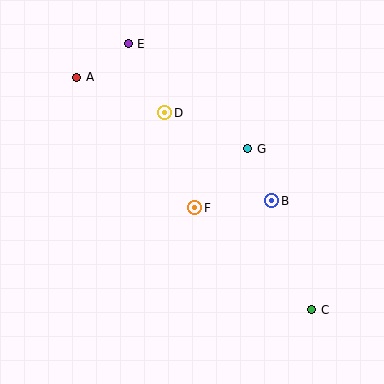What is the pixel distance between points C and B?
The distance between C and B is 116 pixels.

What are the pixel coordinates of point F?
Point F is at (195, 208).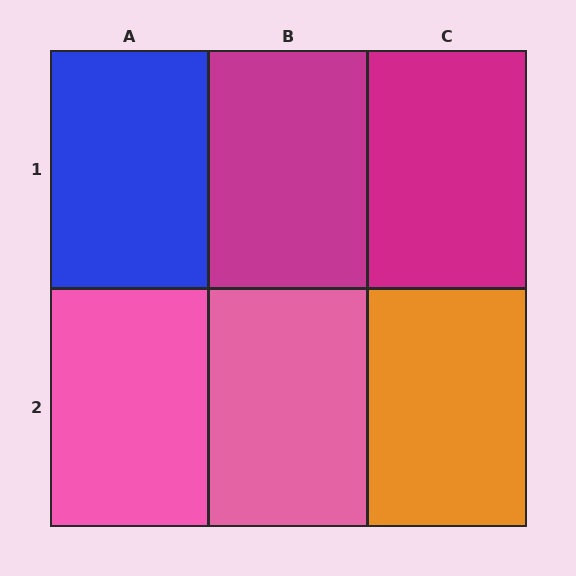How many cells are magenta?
2 cells are magenta.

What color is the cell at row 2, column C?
Orange.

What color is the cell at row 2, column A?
Pink.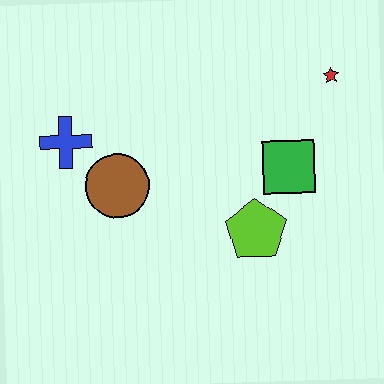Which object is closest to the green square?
The lime pentagon is closest to the green square.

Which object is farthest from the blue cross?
The red star is farthest from the blue cross.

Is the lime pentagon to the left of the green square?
Yes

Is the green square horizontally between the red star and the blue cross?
Yes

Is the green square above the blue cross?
No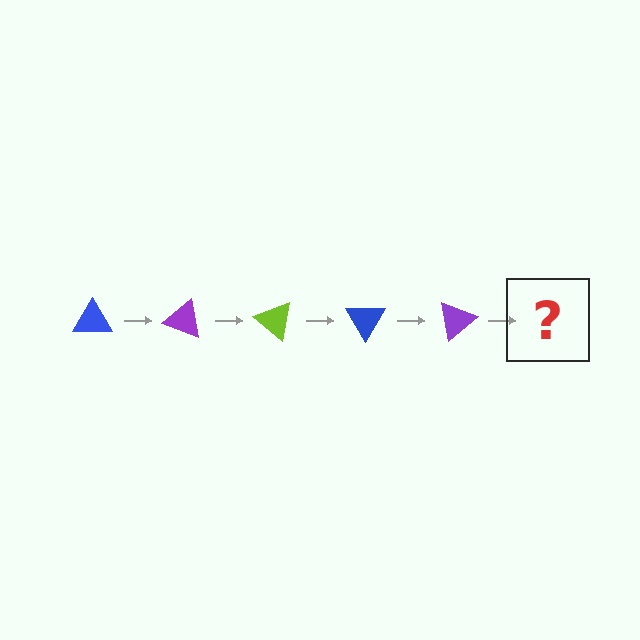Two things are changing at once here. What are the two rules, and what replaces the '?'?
The two rules are that it rotates 20 degrees each step and the color cycles through blue, purple, and lime. The '?' should be a lime triangle, rotated 100 degrees from the start.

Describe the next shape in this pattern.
It should be a lime triangle, rotated 100 degrees from the start.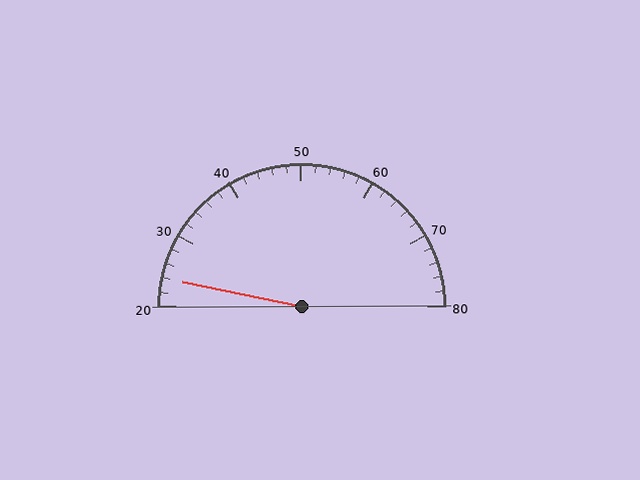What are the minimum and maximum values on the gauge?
The gauge ranges from 20 to 80.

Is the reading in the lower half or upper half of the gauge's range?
The reading is in the lower half of the range (20 to 80).